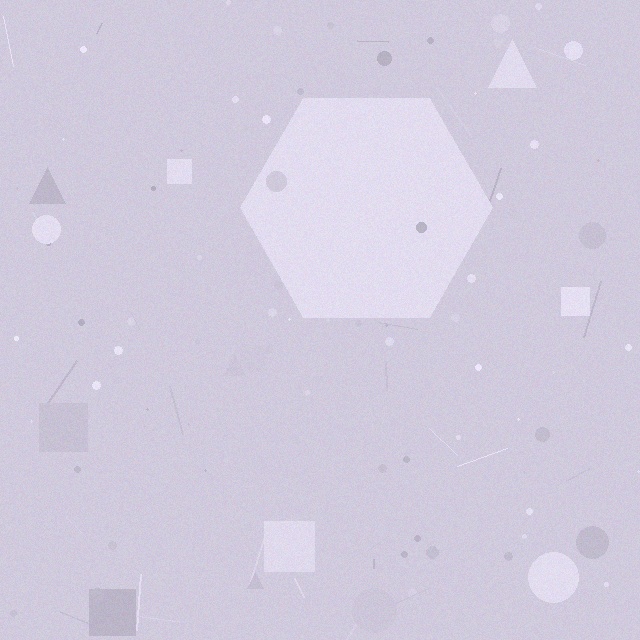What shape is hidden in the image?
A hexagon is hidden in the image.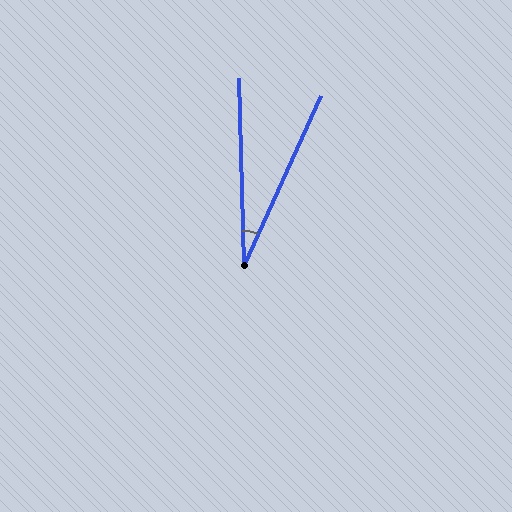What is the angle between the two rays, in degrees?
Approximately 26 degrees.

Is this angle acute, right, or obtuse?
It is acute.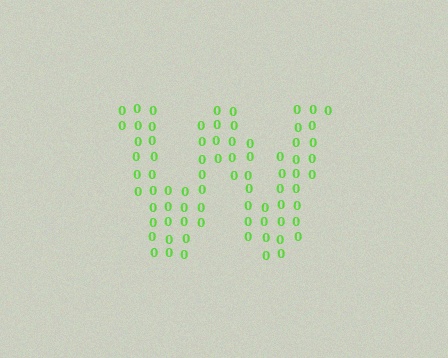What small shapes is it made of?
It is made of small digit 0's.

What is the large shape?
The large shape is the letter W.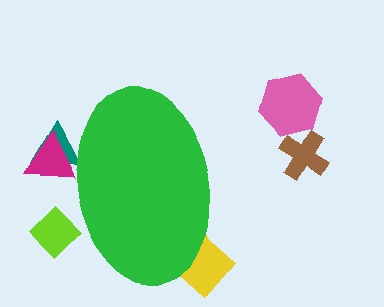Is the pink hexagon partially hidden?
No, the pink hexagon is fully visible.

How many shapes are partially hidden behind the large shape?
4 shapes are partially hidden.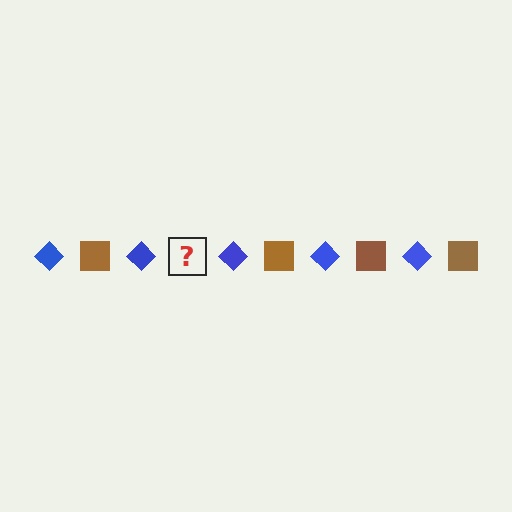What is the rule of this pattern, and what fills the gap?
The rule is that the pattern alternates between blue diamond and brown square. The gap should be filled with a brown square.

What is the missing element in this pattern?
The missing element is a brown square.